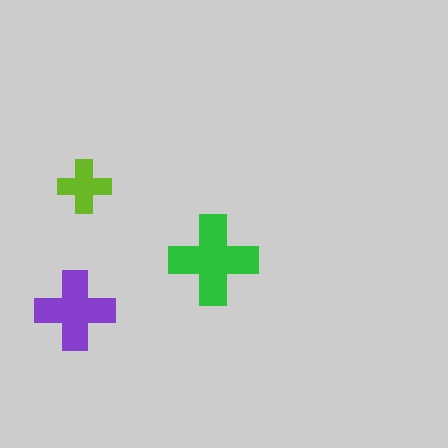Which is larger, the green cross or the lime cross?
The green one.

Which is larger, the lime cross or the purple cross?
The purple one.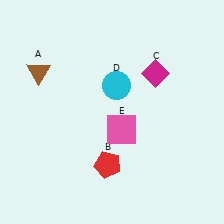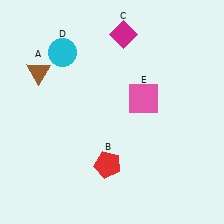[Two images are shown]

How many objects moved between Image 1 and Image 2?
3 objects moved between the two images.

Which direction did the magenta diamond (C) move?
The magenta diamond (C) moved up.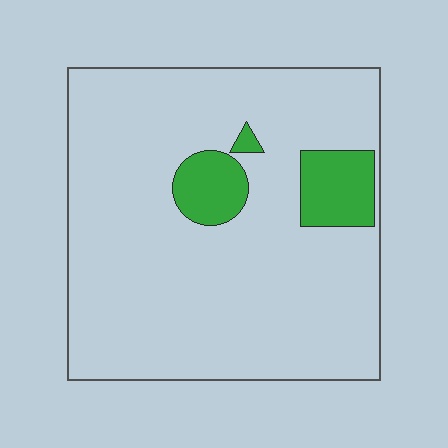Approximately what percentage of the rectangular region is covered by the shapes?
Approximately 10%.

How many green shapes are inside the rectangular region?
3.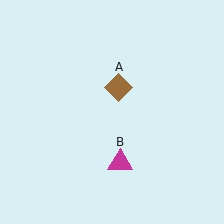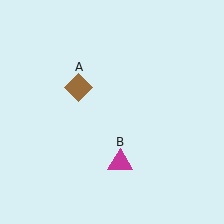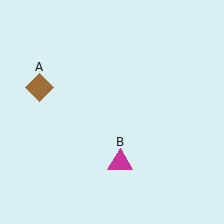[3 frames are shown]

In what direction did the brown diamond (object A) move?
The brown diamond (object A) moved left.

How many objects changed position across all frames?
1 object changed position: brown diamond (object A).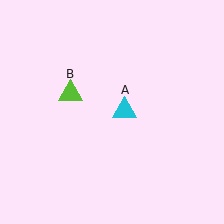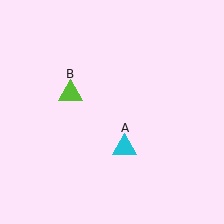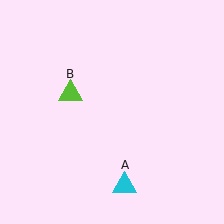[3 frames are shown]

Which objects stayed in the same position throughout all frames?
Lime triangle (object B) remained stationary.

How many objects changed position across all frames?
1 object changed position: cyan triangle (object A).